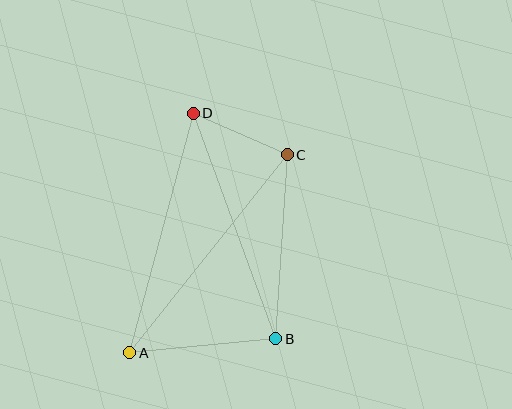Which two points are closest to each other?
Points C and D are closest to each other.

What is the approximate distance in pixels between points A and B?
The distance between A and B is approximately 146 pixels.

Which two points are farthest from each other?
Points A and C are farthest from each other.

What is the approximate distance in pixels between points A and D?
The distance between A and D is approximately 248 pixels.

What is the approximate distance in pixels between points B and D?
The distance between B and D is approximately 240 pixels.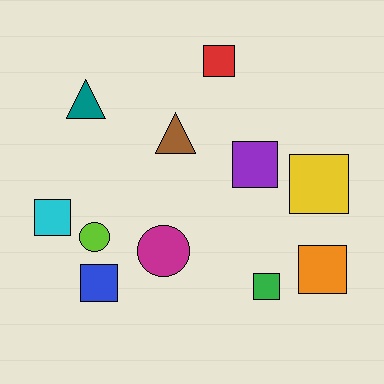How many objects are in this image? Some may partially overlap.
There are 11 objects.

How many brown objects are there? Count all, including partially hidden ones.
There is 1 brown object.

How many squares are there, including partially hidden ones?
There are 7 squares.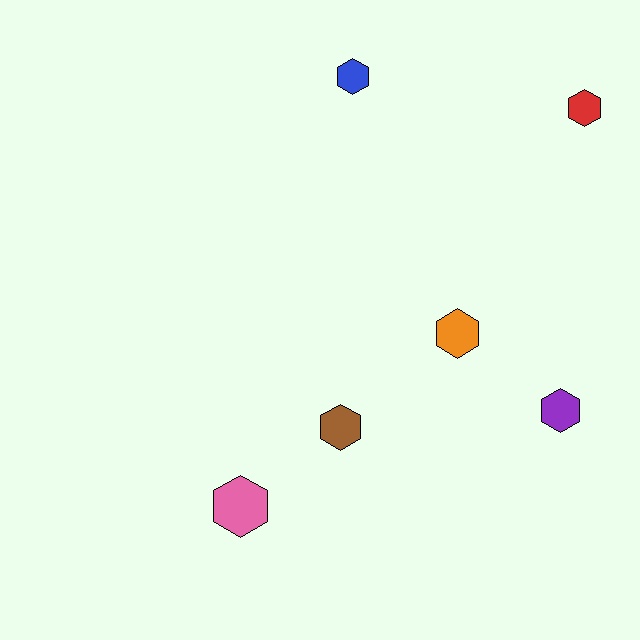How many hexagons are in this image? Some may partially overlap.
There are 6 hexagons.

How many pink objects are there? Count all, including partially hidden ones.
There is 1 pink object.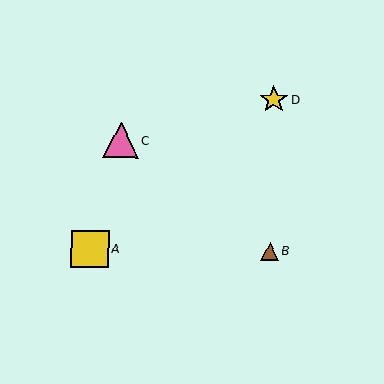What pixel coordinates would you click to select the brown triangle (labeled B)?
Click at (270, 251) to select the brown triangle B.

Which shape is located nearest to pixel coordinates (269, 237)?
The brown triangle (labeled B) at (270, 251) is nearest to that location.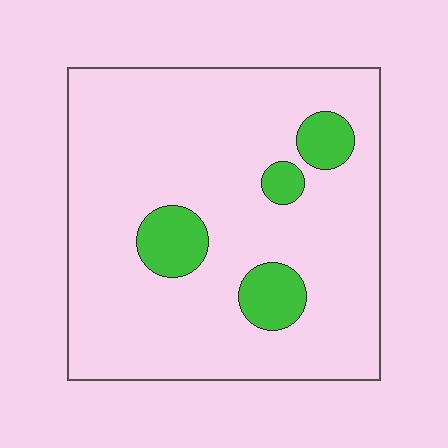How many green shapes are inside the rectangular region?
4.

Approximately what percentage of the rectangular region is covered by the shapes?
Approximately 10%.